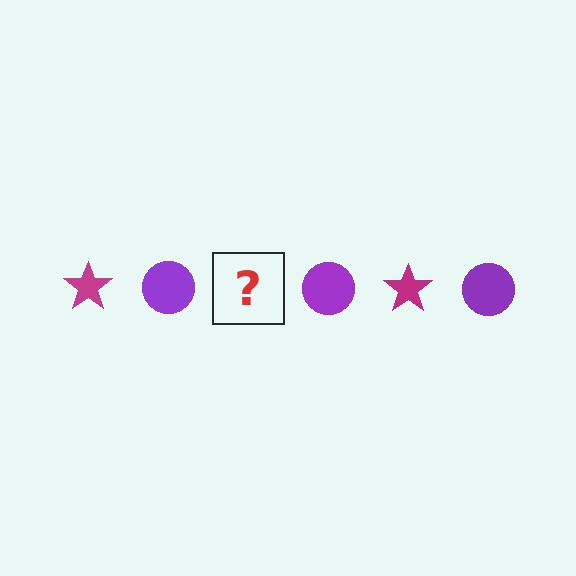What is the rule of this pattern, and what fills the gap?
The rule is that the pattern alternates between magenta star and purple circle. The gap should be filled with a magenta star.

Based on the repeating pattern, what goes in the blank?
The blank should be a magenta star.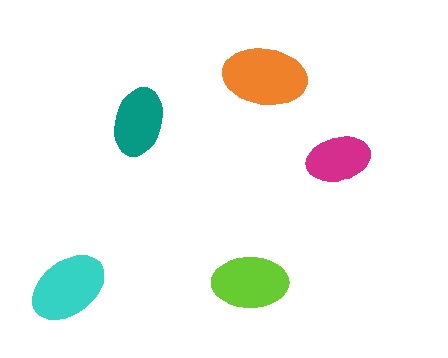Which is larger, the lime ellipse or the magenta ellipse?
The lime one.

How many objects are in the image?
There are 5 objects in the image.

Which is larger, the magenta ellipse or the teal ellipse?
The teal one.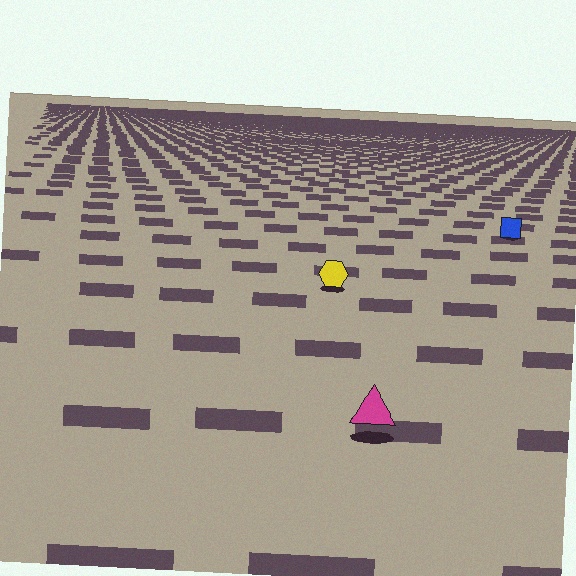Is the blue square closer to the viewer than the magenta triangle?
No. The magenta triangle is closer — you can tell from the texture gradient: the ground texture is coarser near it.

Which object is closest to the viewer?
The magenta triangle is closest. The texture marks near it are larger and more spread out.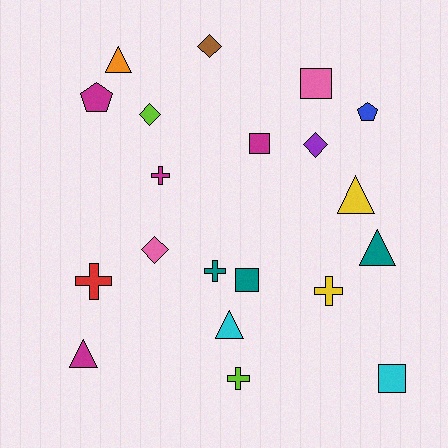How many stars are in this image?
There are no stars.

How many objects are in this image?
There are 20 objects.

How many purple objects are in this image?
There is 1 purple object.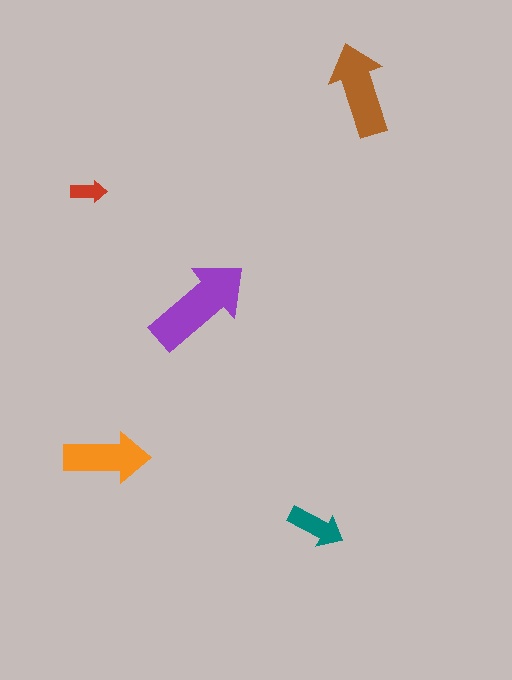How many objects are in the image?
There are 5 objects in the image.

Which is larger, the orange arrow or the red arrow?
The orange one.